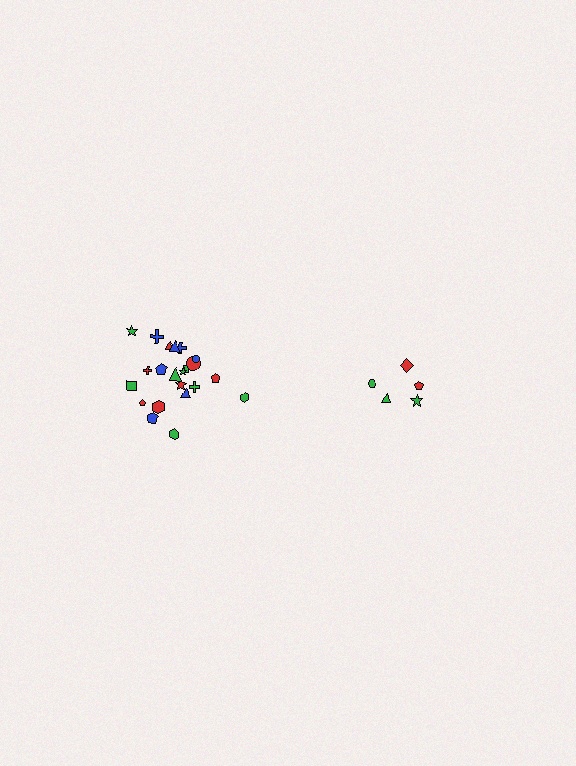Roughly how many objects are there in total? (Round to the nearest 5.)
Roughly 25 objects in total.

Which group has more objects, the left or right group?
The left group.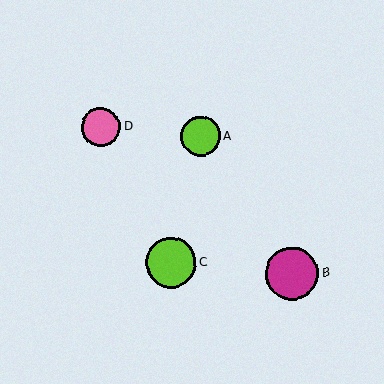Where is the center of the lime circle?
The center of the lime circle is at (171, 263).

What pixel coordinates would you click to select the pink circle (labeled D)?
Click at (101, 127) to select the pink circle D.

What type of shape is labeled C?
Shape C is a lime circle.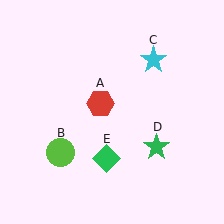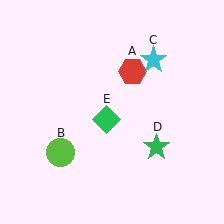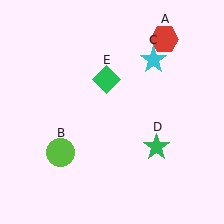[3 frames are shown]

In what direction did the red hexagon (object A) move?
The red hexagon (object A) moved up and to the right.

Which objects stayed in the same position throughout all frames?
Lime circle (object B) and cyan star (object C) and green star (object D) remained stationary.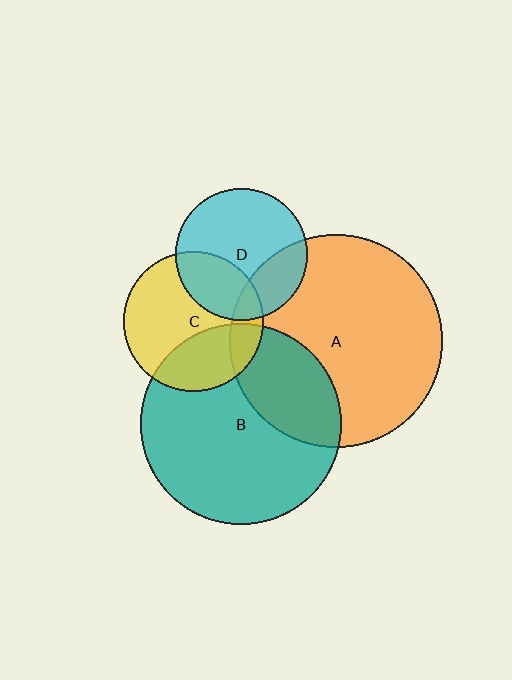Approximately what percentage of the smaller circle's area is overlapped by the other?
Approximately 15%.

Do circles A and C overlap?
Yes.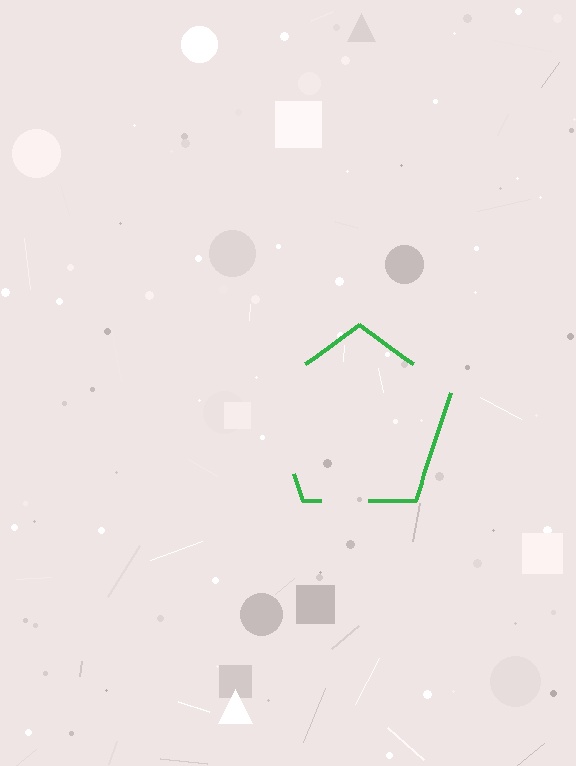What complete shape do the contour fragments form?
The contour fragments form a pentagon.